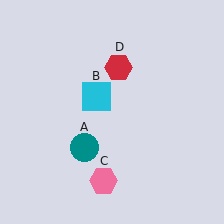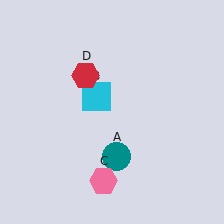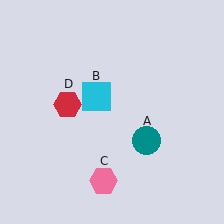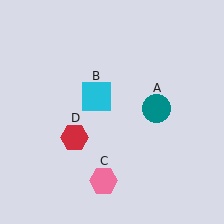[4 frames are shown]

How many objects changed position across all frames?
2 objects changed position: teal circle (object A), red hexagon (object D).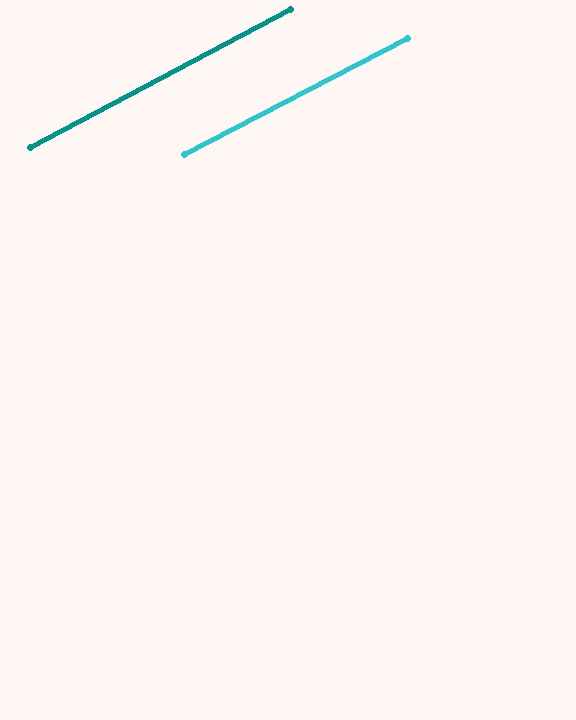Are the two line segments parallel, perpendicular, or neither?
Parallel — their directions differ by only 0.4°.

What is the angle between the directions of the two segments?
Approximately 0 degrees.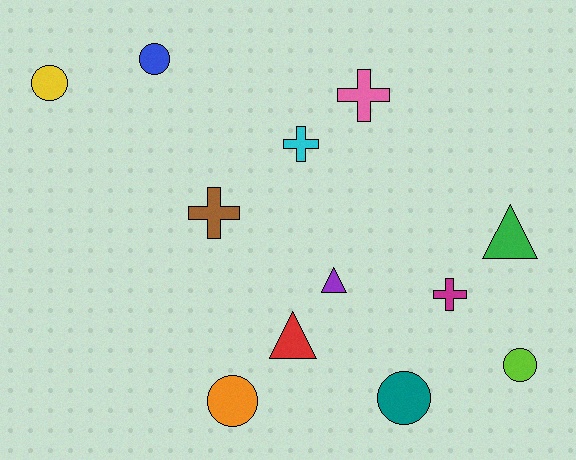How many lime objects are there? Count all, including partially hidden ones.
There is 1 lime object.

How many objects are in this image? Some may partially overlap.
There are 12 objects.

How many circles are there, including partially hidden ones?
There are 5 circles.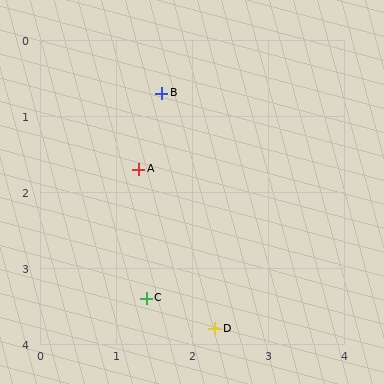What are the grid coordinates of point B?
Point B is at approximately (1.6, 0.7).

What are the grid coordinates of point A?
Point A is at approximately (1.3, 1.7).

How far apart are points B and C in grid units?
Points B and C are about 2.7 grid units apart.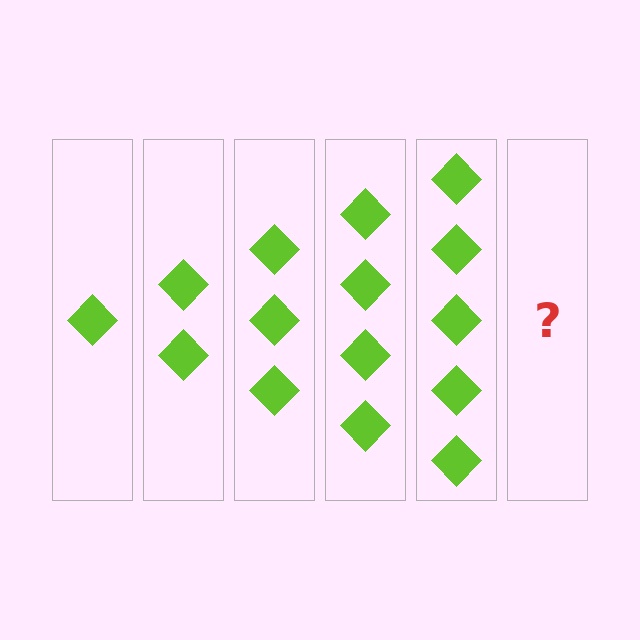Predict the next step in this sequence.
The next step is 6 diamonds.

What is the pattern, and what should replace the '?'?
The pattern is that each step adds one more diamond. The '?' should be 6 diamonds.